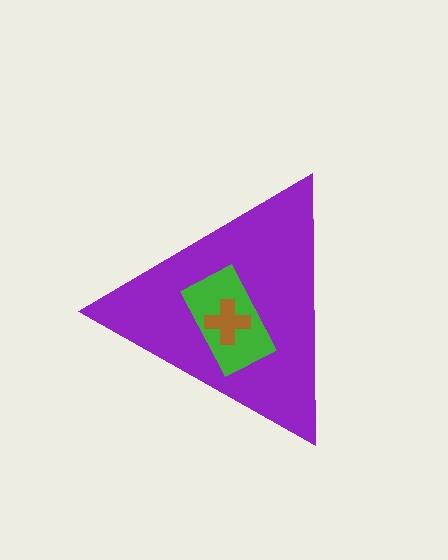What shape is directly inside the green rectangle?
The brown cross.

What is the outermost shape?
The purple triangle.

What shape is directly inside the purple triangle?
The green rectangle.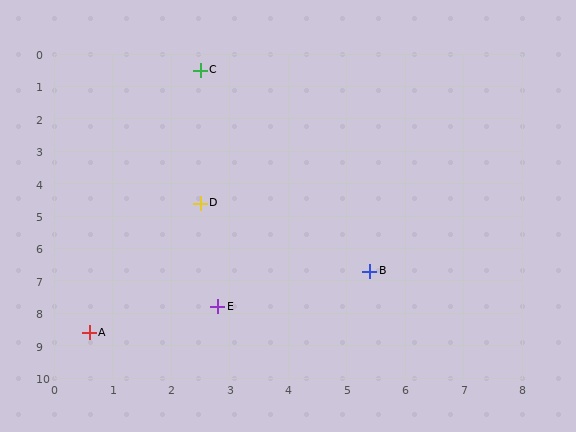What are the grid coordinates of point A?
Point A is at approximately (0.6, 8.6).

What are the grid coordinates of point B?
Point B is at approximately (5.4, 6.7).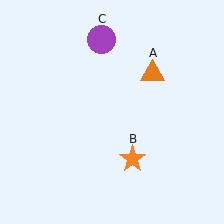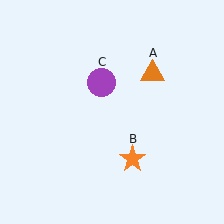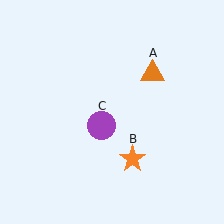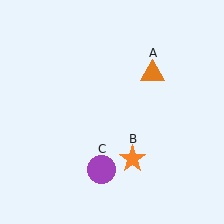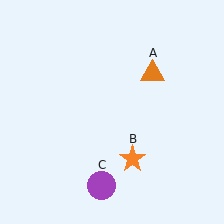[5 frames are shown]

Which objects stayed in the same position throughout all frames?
Orange triangle (object A) and orange star (object B) remained stationary.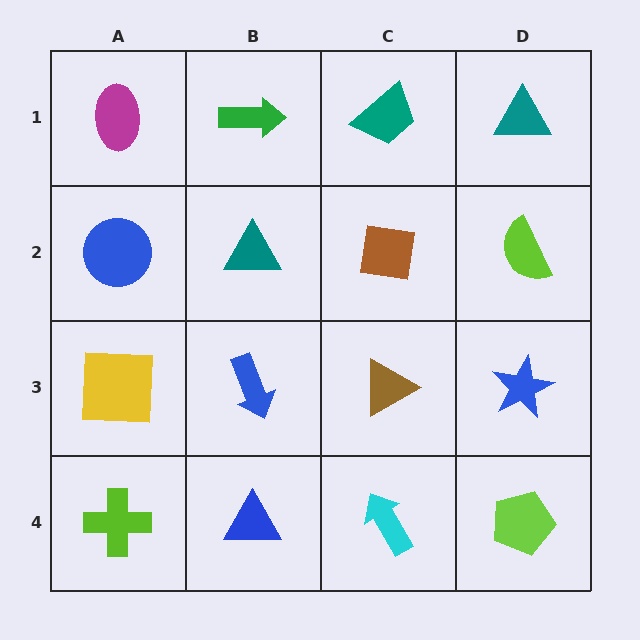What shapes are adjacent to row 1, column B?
A teal triangle (row 2, column B), a magenta ellipse (row 1, column A), a teal trapezoid (row 1, column C).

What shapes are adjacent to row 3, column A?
A blue circle (row 2, column A), a lime cross (row 4, column A), a blue arrow (row 3, column B).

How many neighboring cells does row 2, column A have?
3.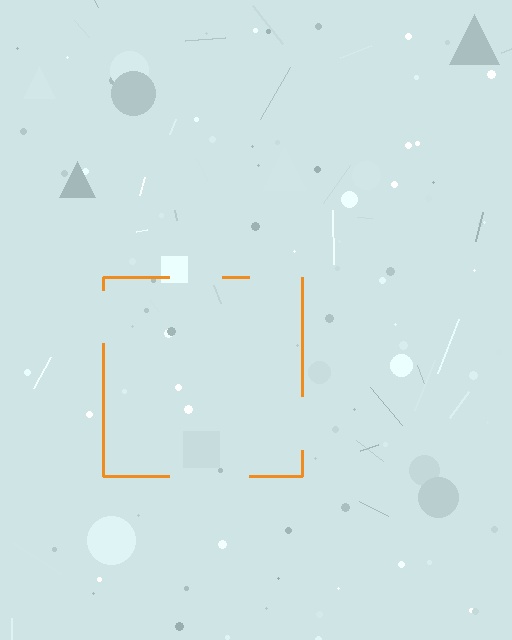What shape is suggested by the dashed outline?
The dashed outline suggests a square.